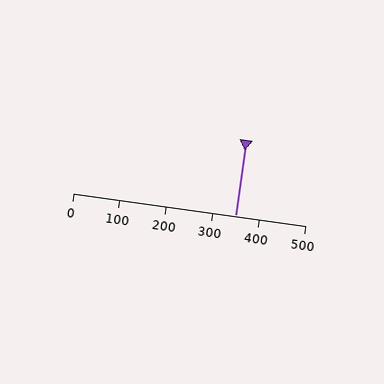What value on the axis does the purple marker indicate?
The marker indicates approximately 350.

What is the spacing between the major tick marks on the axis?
The major ticks are spaced 100 apart.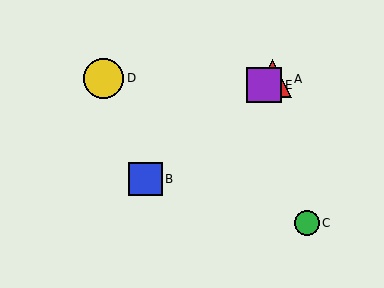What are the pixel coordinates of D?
Object D is at (104, 78).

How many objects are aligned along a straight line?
3 objects (A, B, E) are aligned along a straight line.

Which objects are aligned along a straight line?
Objects A, B, E are aligned along a straight line.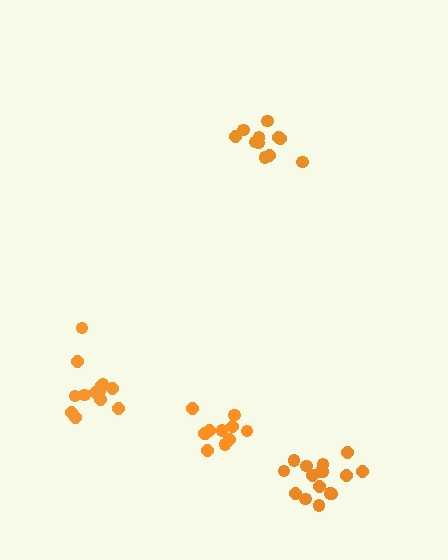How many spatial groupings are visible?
There are 4 spatial groupings.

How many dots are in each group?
Group 1: 11 dots, Group 2: 13 dots, Group 3: 11 dots, Group 4: 17 dots (52 total).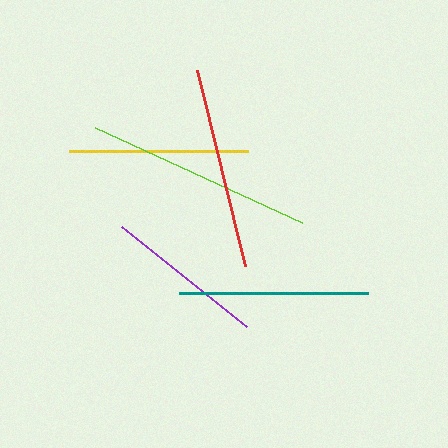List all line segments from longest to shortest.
From longest to shortest: lime, red, teal, yellow, purple.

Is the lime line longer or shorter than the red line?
The lime line is longer than the red line.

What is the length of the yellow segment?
The yellow segment is approximately 179 pixels long.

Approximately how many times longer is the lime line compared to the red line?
The lime line is approximately 1.1 times the length of the red line.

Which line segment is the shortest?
The purple line is the shortest at approximately 160 pixels.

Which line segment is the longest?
The lime line is the longest at approximately 228 pixels.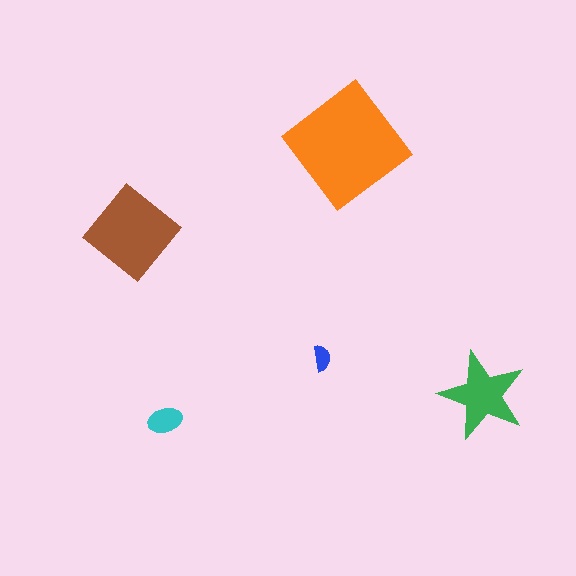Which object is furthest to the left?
The brown diamond is leftmost.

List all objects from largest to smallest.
The orange diamond, the brown diamond, the green star, the cyan ellipse, the blue semicircle.